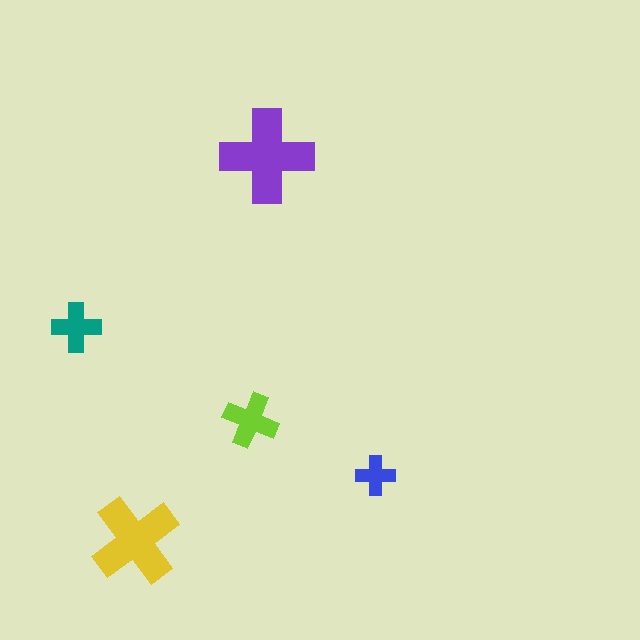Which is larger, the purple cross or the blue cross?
The purple one.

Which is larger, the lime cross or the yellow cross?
The yellow one.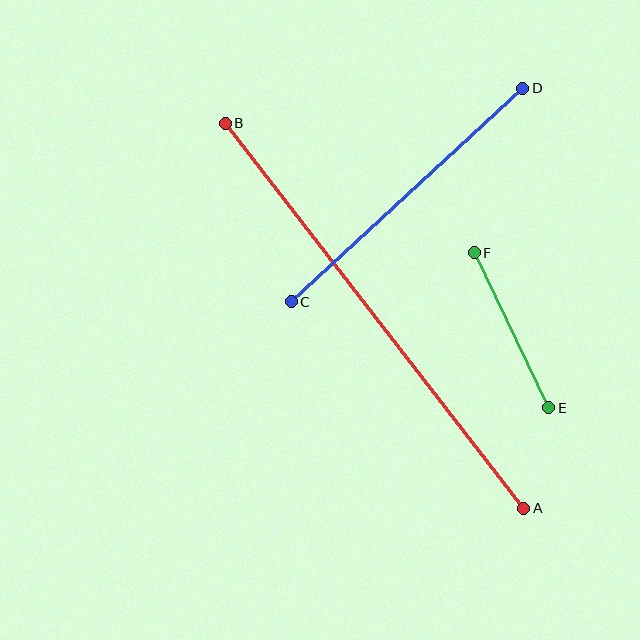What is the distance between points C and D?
The distance is approximately 315 pixels.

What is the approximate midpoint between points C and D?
The midpoint is at approximately (407, 195) pixels.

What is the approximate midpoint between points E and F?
The midpoint is at approximately (512, 330) pixels.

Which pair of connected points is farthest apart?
Points A and B are farthest apart.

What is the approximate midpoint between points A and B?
The midpoint is at approximately (374, 316) pixels.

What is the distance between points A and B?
The distance is approximately 487 pixels.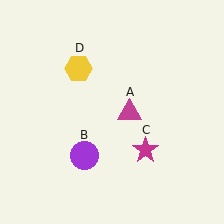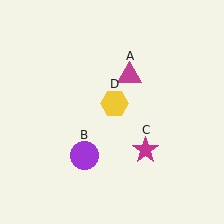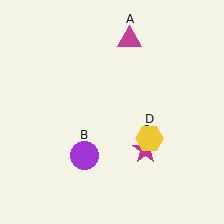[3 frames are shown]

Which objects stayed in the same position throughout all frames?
Purple circle (object B) and magenta star (object C) remained stationary.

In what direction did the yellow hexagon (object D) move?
The yellow hexagon (object D) moved down and to the right.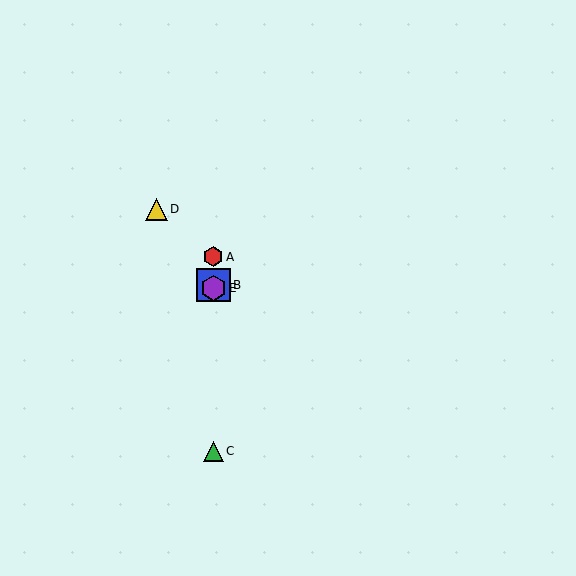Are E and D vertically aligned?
No, E is at x≈213 and D is at x≈156.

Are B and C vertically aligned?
Yes, both are at x≈213.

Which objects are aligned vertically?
Objects A, B, C, E are aligned vertically.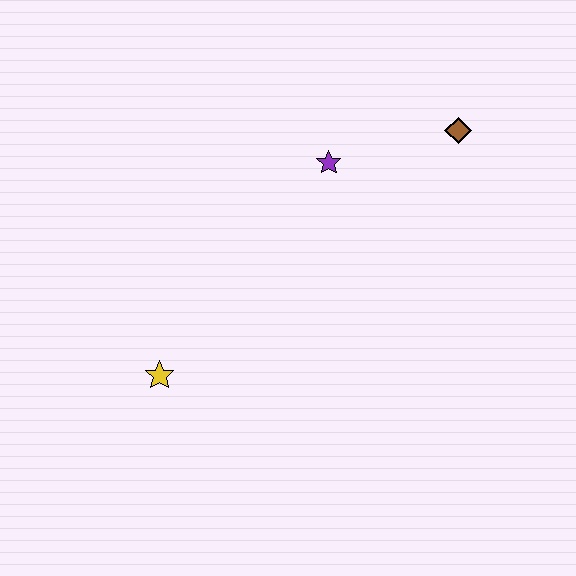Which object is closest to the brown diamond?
The purple star is closest to the brown diamond.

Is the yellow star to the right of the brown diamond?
No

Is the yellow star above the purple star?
No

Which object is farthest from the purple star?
The yellow star is farthest from the purple star.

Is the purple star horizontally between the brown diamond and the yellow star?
Yes